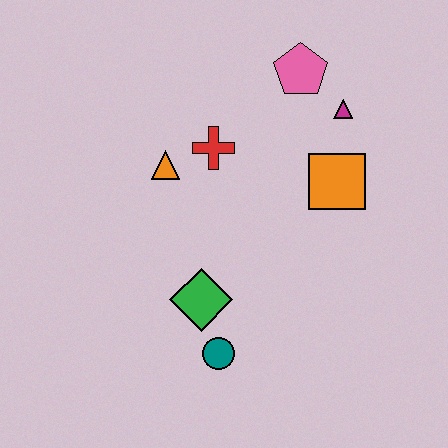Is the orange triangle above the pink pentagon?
No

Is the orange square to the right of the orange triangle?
Yes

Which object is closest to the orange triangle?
The red cross is closest to the orange triangle.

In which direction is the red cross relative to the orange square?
The red cross is to the left of the orange square.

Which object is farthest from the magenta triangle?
The teal circle is farthest from the magenta triangle.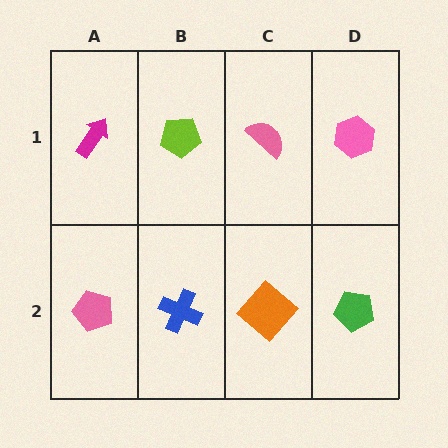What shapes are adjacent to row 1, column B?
A blue cross (row 2, column B), a magenta arrow (row 1, column A), a pink semicircle (row 1, column C).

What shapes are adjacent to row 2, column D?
A pink hexagon (row 1, column D), an orange diamond (row 2, column C).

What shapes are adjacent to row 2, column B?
A lime pentagon (row 1, column B), a pink pentagon (row 2, column A), an orange diamond (row 2, column C).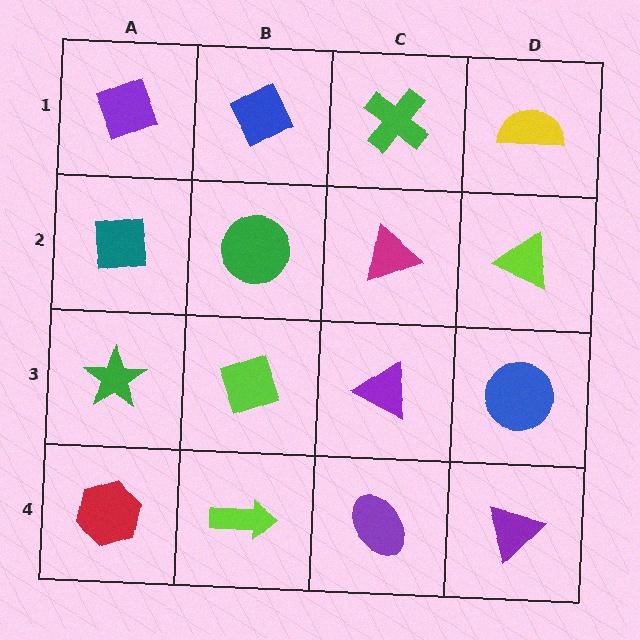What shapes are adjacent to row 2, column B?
A blue diamond (row 1, column B), a lime diamond (row 3, column B), a teal square (row 2, column A), a magenta triangle (row 2, column C).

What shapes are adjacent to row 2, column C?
A green cross (row 1, column C), a purple triangle (row 3, column C), a green circle (row 2, column B), a lime triangle (row 2, column D).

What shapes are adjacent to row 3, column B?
A green circle (row 2, column B), a lime arrow (row 4, column B), a green star (row 3, column A), a purple triangle (row 3, column C).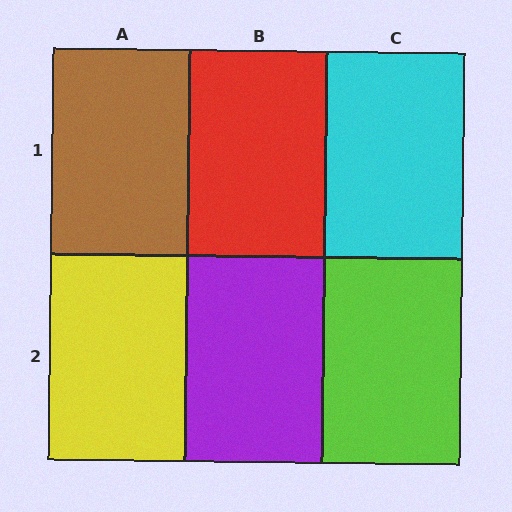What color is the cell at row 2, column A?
Yellow.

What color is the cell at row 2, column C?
Lime.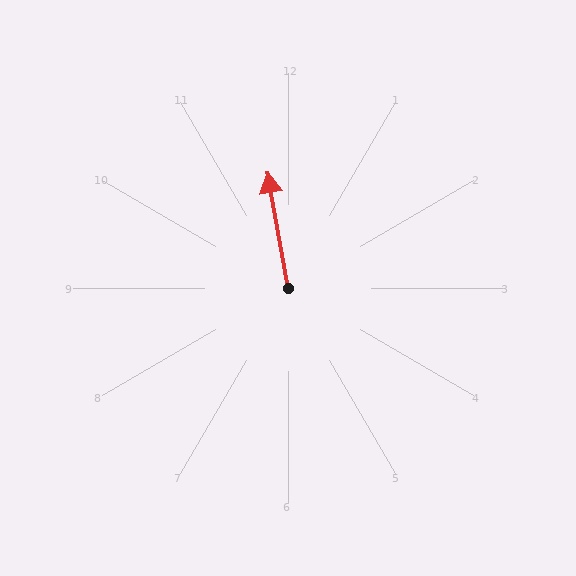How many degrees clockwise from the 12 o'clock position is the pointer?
Approximately 350 degrees.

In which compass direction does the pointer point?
North.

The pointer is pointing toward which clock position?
Roughly 12 o'clock.